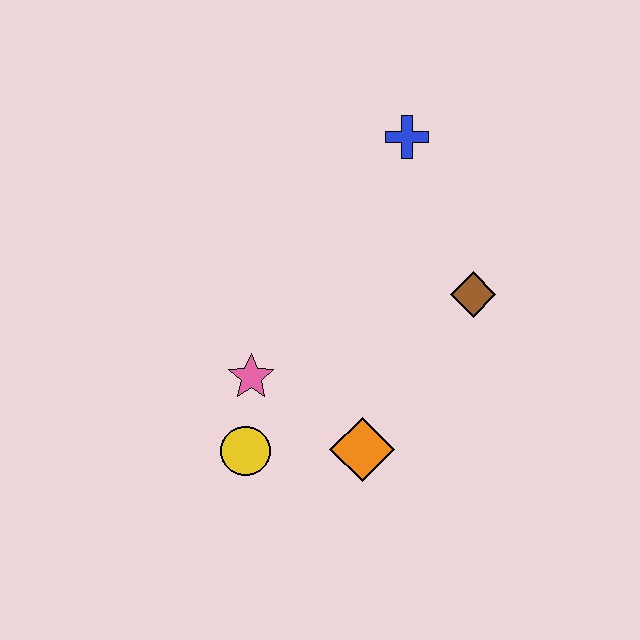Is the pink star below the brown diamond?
Yes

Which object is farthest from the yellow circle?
The blue cross is farthest from the yellow circle.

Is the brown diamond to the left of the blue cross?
No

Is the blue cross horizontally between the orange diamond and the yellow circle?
No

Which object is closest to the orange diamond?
The yellow circle is closest to the orange diamond.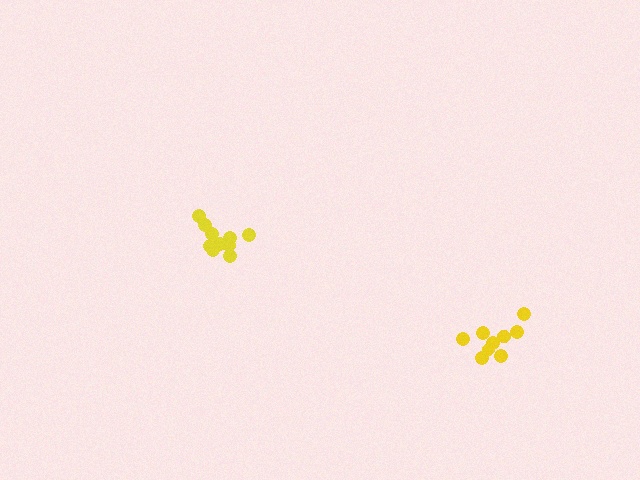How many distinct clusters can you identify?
There are 2 distinct clusters.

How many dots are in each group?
Group 1: 9 dots, Group 2: 10 dots (19 total).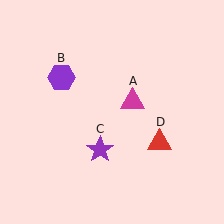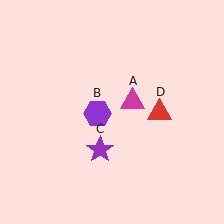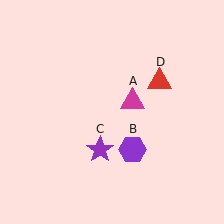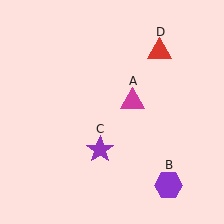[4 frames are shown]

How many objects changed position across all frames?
2 objects changed position: purple hexagon (object B), red triangle (object D).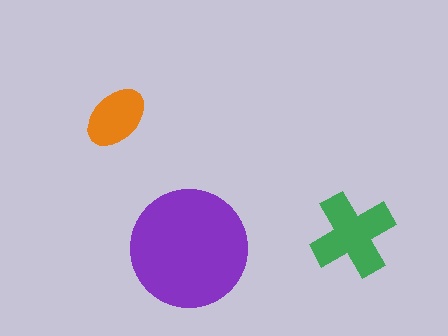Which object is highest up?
The orange ellipse is topmost.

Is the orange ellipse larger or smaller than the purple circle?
Smaller.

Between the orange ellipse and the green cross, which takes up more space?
The green cross.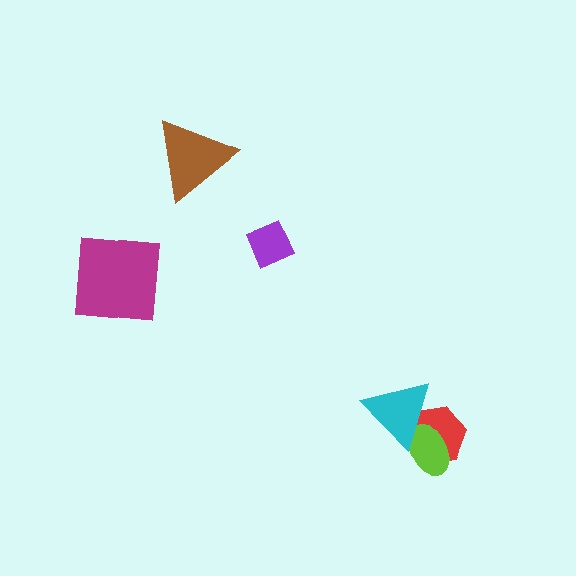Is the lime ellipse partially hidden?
Yes, it is partially covered by another shape.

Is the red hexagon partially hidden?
Yes, it is partially covered by another shape.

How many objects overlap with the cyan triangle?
2 objects overlap with the cyan triangle.